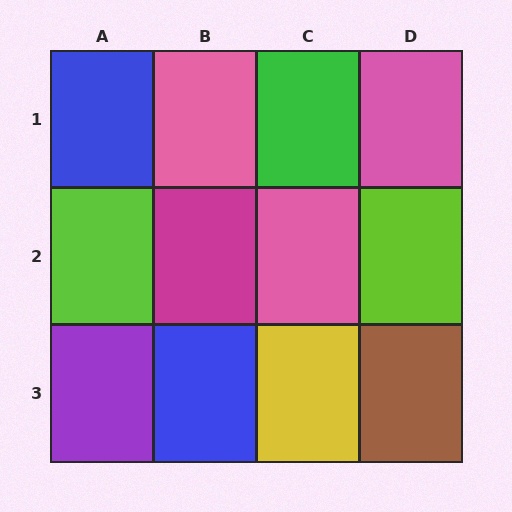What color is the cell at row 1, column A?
Blue.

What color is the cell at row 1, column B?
Pink.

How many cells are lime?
2 cells are lime.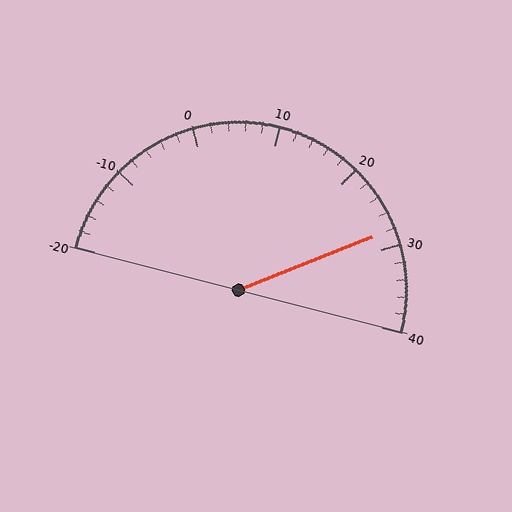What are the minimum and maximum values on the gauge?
The gauge ranges from -20 to 40.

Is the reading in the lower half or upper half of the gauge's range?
The reading is in the upper half of the range (-20 to 40).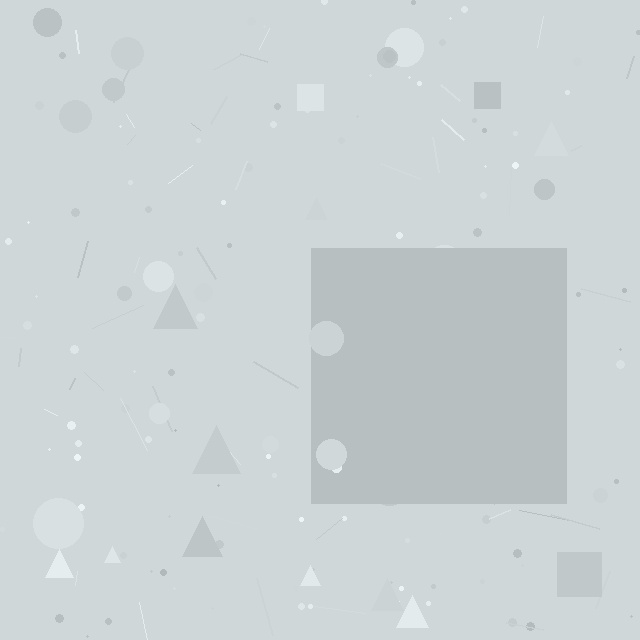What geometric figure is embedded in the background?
A square is embedded in the background.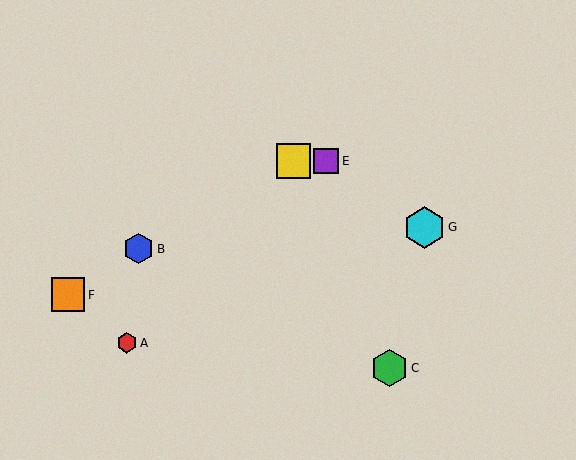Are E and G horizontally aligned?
No, E is at y≈161 and G is at y≈228.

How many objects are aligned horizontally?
2 objects (D, E) are aligned horizontally.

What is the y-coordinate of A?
Object A is at y≈343.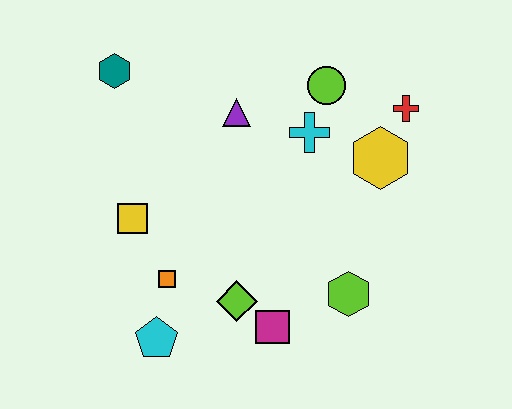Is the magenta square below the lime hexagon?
Yes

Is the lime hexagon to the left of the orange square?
No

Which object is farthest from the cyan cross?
The cyan pentagon is farthest from the cyan cross.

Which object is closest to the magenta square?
The lime diamond is closest to the magenta square.